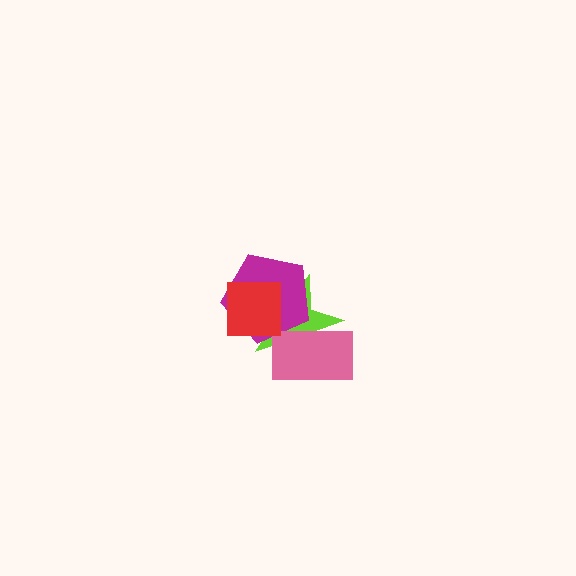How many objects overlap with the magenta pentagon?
3 objects overlap with the magenta pentagon.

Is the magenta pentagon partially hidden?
Yes, it is partially covered by another shape.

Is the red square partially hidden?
No, no other shape covers it.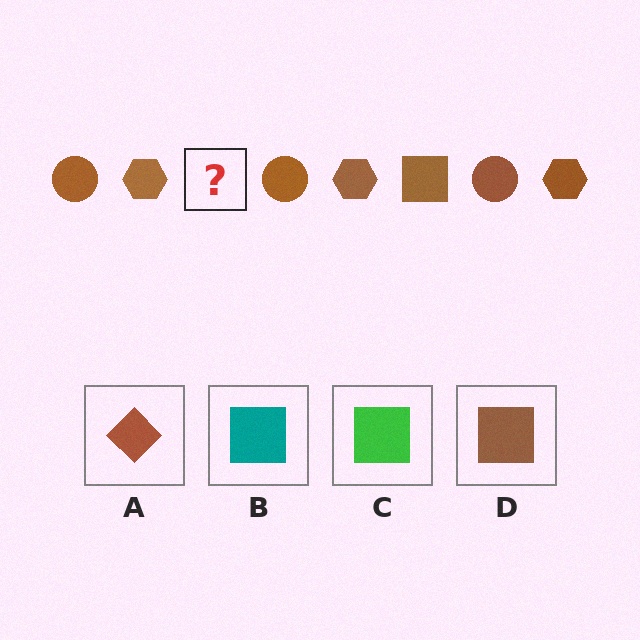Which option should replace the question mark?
Option D.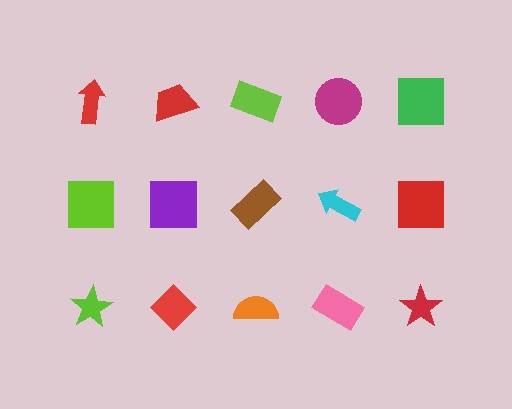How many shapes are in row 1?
5 shapes.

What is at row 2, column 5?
A red square.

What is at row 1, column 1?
A red arrow.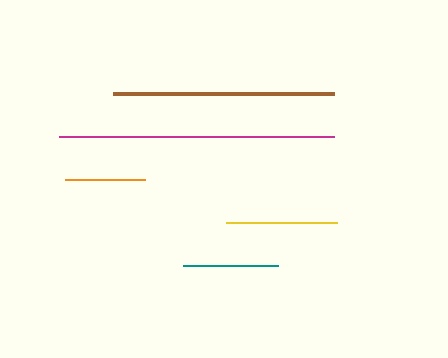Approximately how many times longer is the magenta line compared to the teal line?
The magenta line is approximately 2.9 times the length of the teal line.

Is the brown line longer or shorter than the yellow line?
The brown line is longer than the yellow line.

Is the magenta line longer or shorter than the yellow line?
The magenta line is longer than the yellow line.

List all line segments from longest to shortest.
From longest to shortest: magenta, brown, yellow, teal, orange.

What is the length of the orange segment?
The orange segment is approximately 81 pixels long.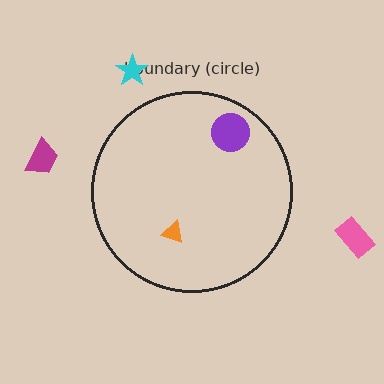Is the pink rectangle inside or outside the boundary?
Outside.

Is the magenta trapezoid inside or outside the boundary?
Outside.